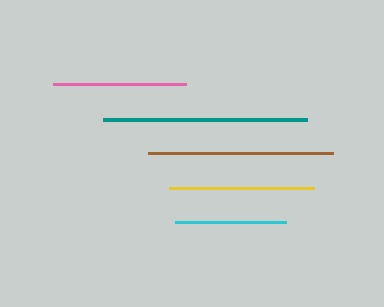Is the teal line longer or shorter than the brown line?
The teal line is longer than the brown line.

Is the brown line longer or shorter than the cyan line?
The brown line is longer than the cyan line.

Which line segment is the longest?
The teal line is the longest at approximately 204 pixels.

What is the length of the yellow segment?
The yellow segment is approximately 145 pixels long.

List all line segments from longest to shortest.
From longest to shortest: teal, brown, yellow, pink, cyan.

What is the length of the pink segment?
The pink segment is approximately 132 pixels long.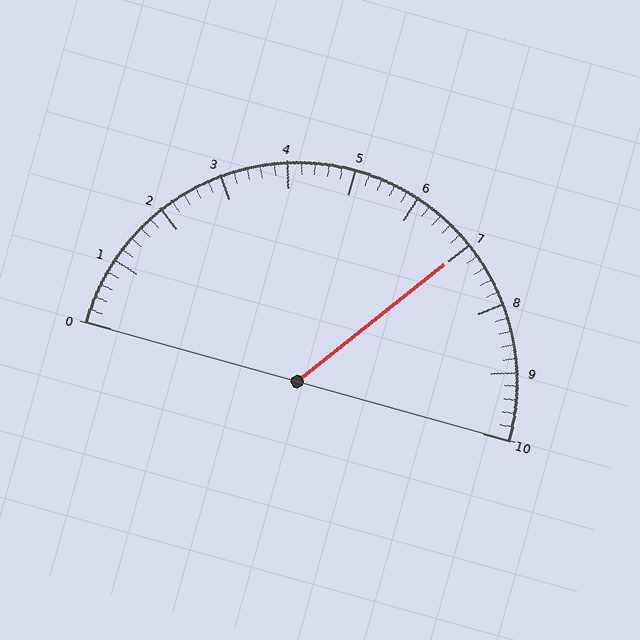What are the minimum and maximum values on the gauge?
The gauge ranges from 0 to 10.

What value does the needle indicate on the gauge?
The needle indicates approximately 7.0.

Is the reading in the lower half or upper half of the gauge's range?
The reading is in the upper half of the range (0 to 10).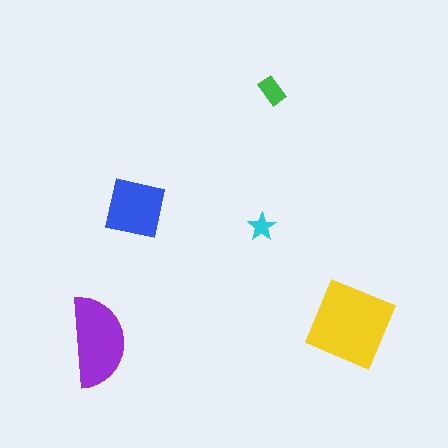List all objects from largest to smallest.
The yellow diamond, the purple semicircle, the blue square, the green rectangle, the cyan star.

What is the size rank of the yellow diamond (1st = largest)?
1st.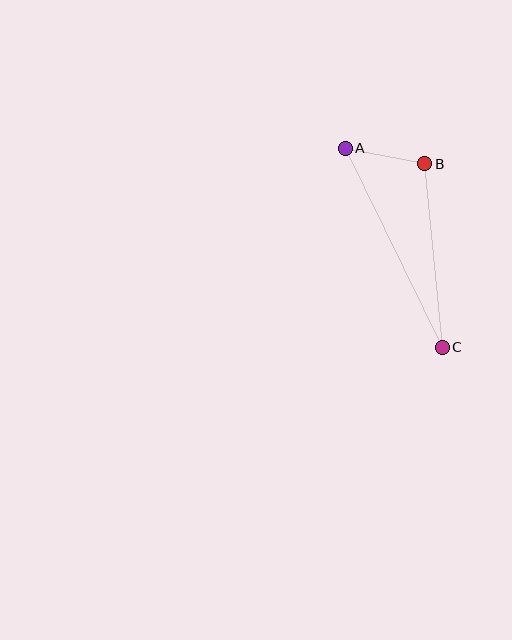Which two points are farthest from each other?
Points A and C are farthest from each other.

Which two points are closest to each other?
Points A and B are closest to each other.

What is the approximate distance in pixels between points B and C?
The distance between B and C is approximately 184 pixels.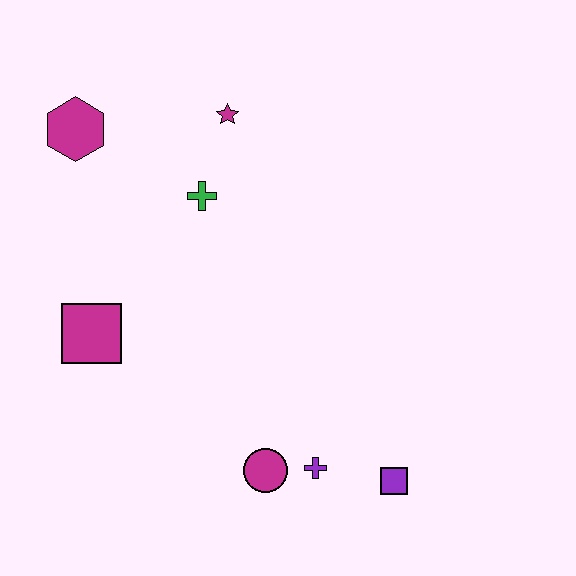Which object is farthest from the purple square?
The magenta hexagon is farthest from the purple square.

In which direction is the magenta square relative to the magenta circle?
The magenta square is to the left of the magenta circle.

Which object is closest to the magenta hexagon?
The green cross is closest to the magenta hexagon.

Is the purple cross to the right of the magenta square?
Yes